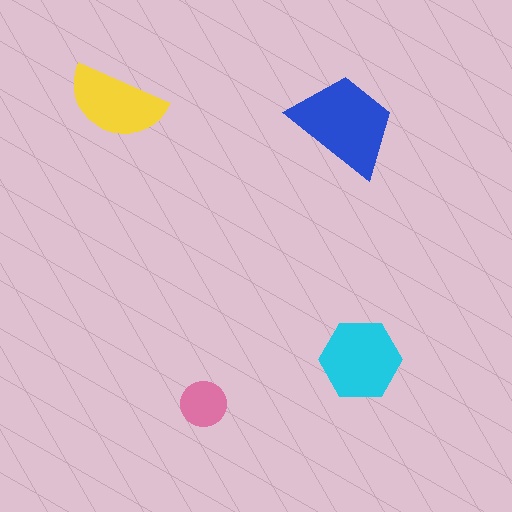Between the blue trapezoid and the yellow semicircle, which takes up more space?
The blue trapezoid.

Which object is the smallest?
The pink circle.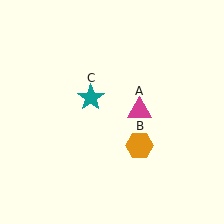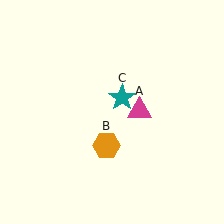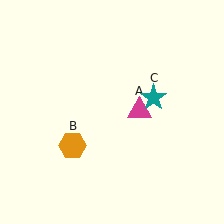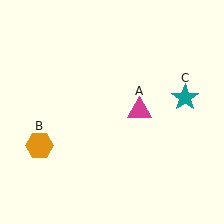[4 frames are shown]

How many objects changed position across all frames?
2 objects changed position: orange hexagon (object B), teal star (object C).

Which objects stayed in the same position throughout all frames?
Magenta triangle (object A) remained stationary.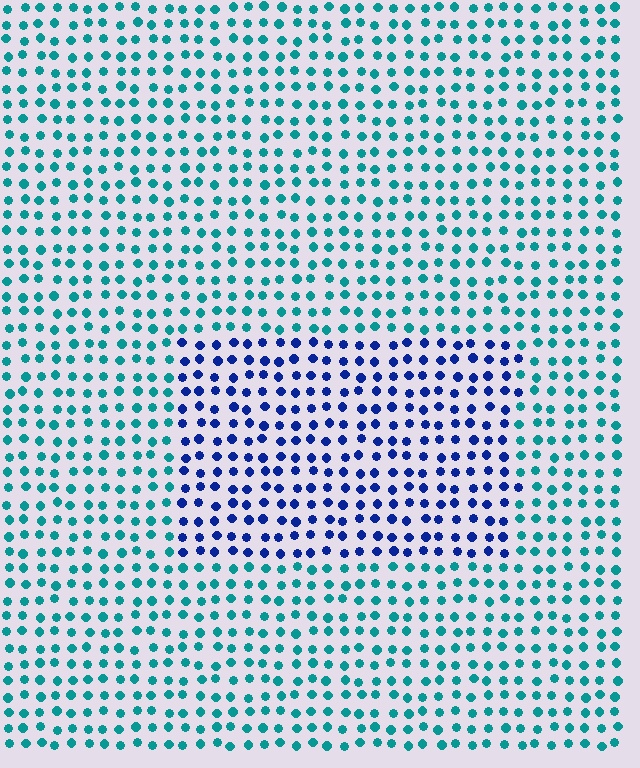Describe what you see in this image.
The image is filled with small teal elements in a uniform arrangement. A rectangle-shaped region is visible where the elements are tinted to a slightly different hue, forming a subtle color boundary.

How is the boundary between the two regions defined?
The boundary is defined purely by a slight shift in hue (about 51 degrees). Spacing, size, and orientation are identical on both sides.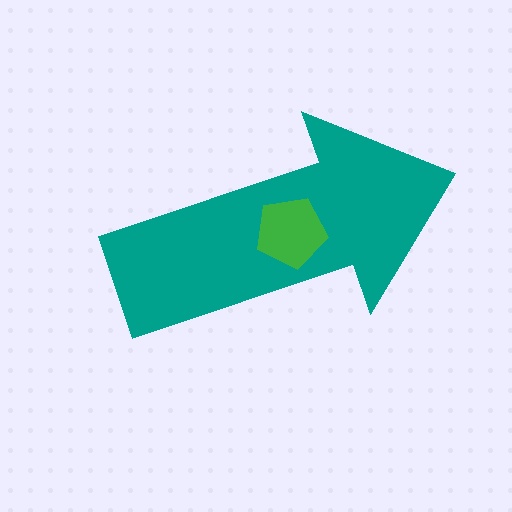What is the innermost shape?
The green pentagon.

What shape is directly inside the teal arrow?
The green pentagon.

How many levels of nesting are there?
2.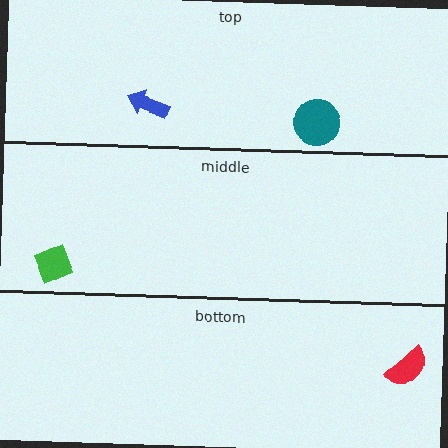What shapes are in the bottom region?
The red semicircle.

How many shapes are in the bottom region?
1.